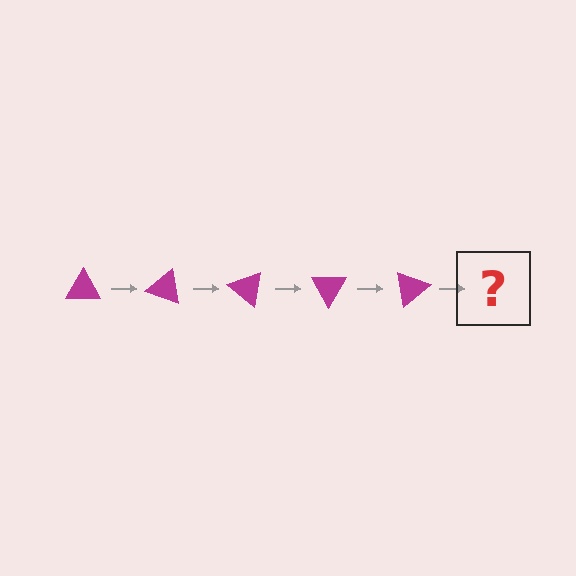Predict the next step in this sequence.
The next step is a magenta triangle rotated 100 degrees.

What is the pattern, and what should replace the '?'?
The pattern is that the triangle rotates 20 degrees each step. The '?' should be a magenta triangle rotated 100 degrees.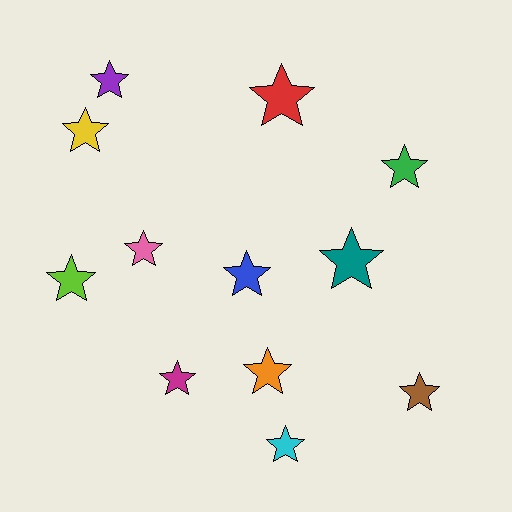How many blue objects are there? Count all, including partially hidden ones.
There is 1 blue object.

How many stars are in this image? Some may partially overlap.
There are 12 stars.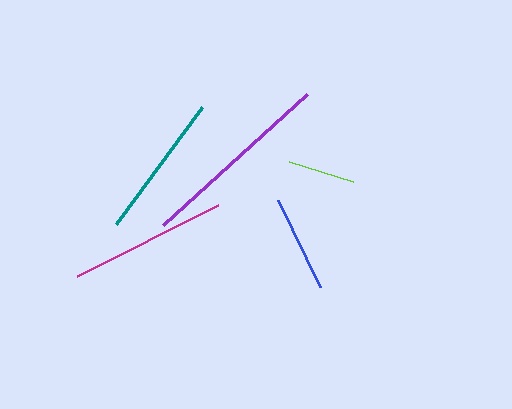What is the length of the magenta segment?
The magenta segment is approximately 157 pixels long.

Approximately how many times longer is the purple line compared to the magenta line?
The purple line is approximately 1.2 times the length of the magenta line.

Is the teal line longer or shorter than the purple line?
The purple line is longer than the teal line.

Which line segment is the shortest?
The lime line is the shortest at approximately 68 pixels.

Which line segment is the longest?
The purple line is the longest at approximately 194 pixels.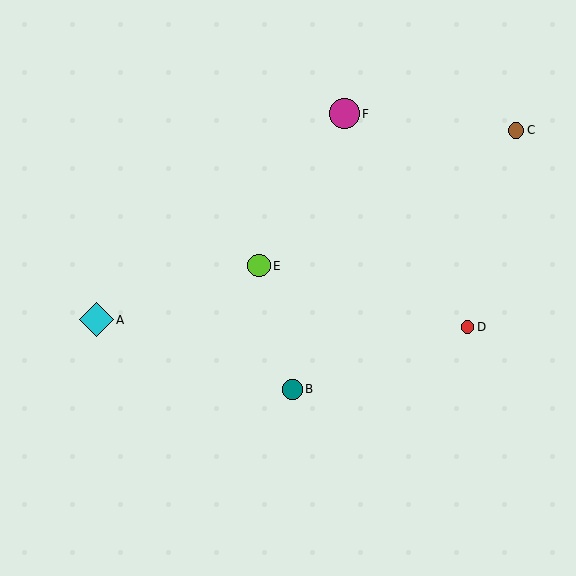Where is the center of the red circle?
The center of the red circle is at (468, 327).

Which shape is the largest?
The cyan diamond (labeled A) is the largest.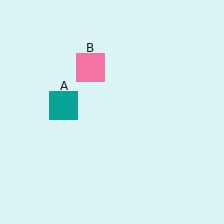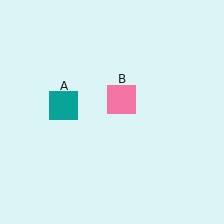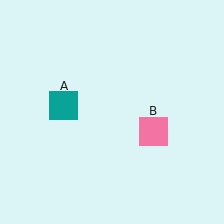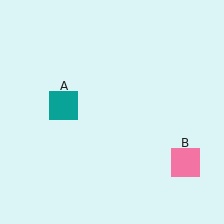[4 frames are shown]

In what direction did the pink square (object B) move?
The pink square (object B) moved down and to the right.